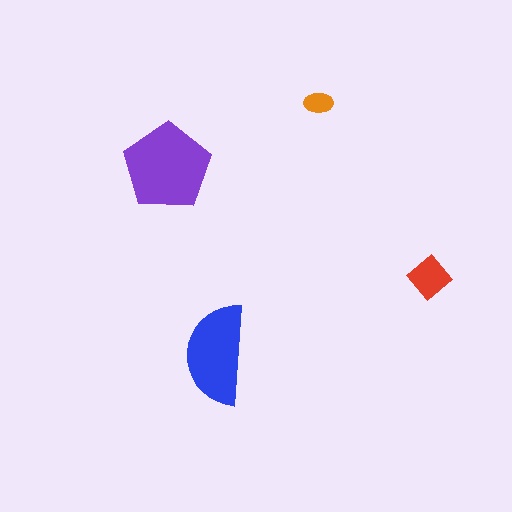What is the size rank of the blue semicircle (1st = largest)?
2nd.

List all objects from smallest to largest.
The orange ellipse, the red diamond, the blue semicircle, the purple pentagon.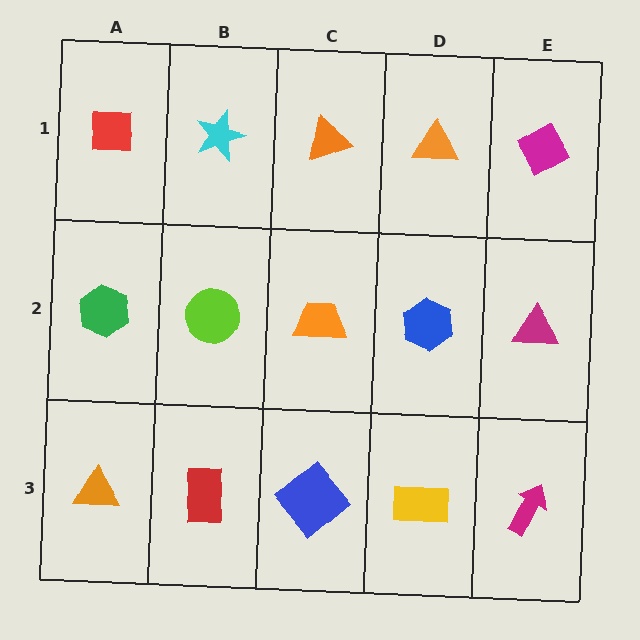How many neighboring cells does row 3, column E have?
2.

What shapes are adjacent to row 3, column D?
A blue hexagon (row 2, column D), a blue diamond (row 3, column C), a magenta arrow (row 3, column E).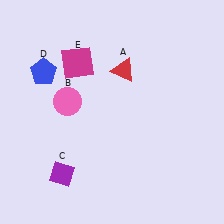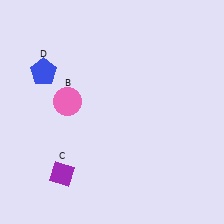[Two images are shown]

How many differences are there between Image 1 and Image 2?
There are 2 differences between the two images.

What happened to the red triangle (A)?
The red triangle (A) was removed in Image 2. It was in the top-right area of Image 1.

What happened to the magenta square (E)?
The magenta square (E) was removed in Image 2. It was in the top-left area of Image 1.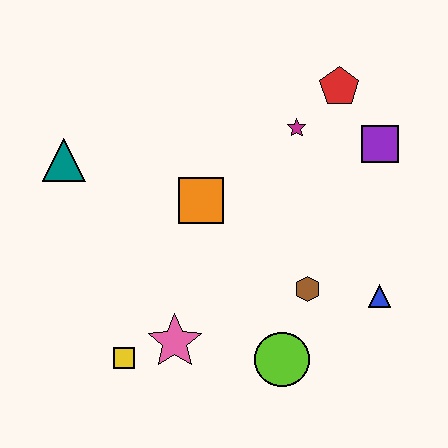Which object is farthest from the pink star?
The red pentagon is farthest from the pink star.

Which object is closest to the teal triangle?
The orange square is closest to the teal triangle.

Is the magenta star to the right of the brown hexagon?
No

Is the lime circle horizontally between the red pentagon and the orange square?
Yes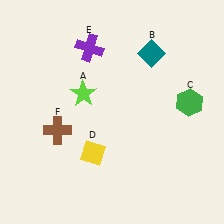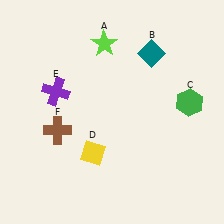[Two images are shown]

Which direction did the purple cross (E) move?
The purple cross (E) moved down.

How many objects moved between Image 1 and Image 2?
2 objects moved between the two images.